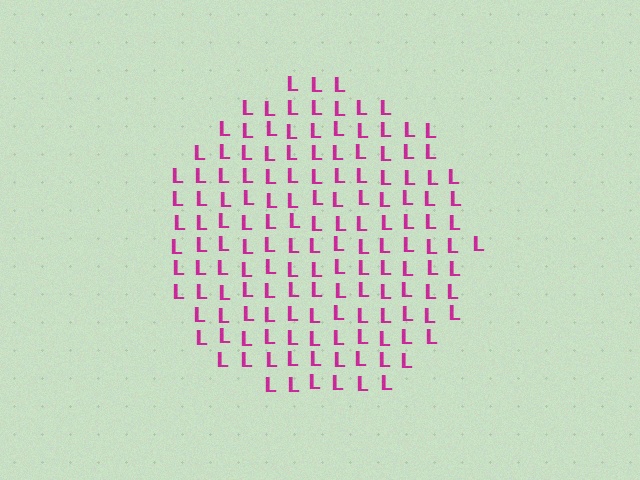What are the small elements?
The small elements are letter L's.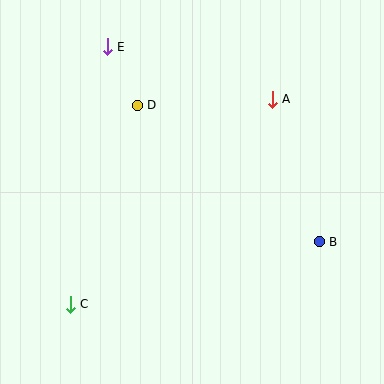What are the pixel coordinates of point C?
Point C is at (70, 304).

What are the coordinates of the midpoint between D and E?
The midpoint between D and E is at (122, 76).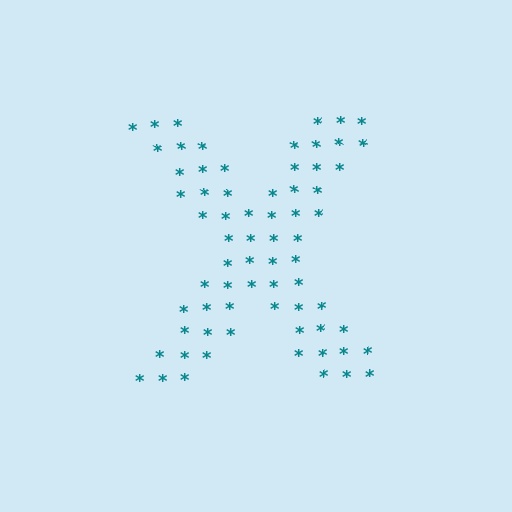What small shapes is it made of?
It is made of small asterisks.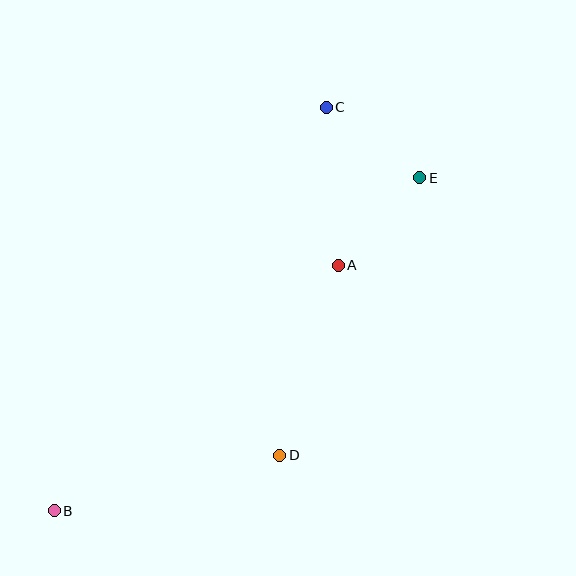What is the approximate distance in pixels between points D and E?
The distance between D and E is approximately 311 pixels.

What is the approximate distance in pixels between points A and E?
The distance between A and E is approximately 119 pixels.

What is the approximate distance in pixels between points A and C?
The distance between A and C is approximately 158 pixels.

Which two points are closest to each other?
Points C and E are closest to each other.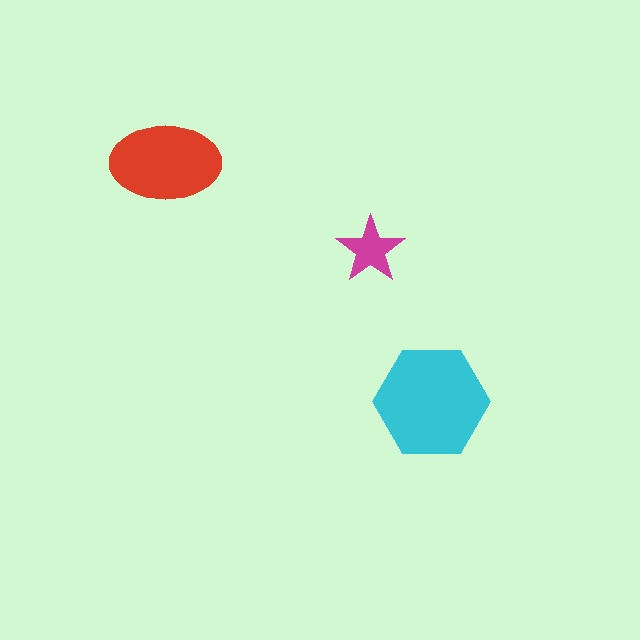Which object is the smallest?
The magenta star.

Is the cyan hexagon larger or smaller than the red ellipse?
Larger.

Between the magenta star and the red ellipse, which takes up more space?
The red ellipse.